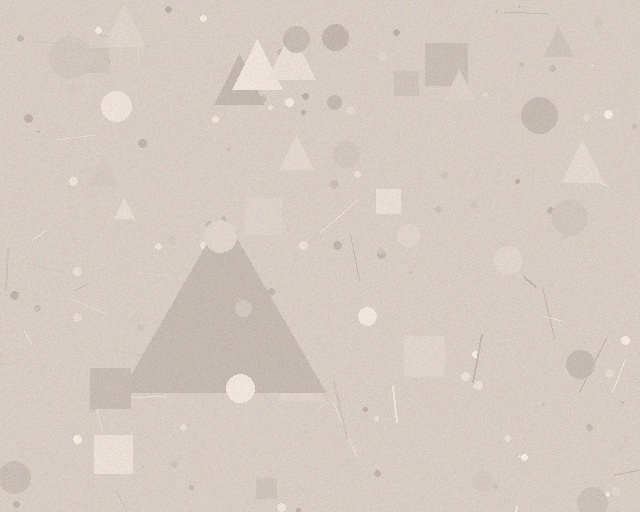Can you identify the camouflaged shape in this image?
The camouflaged shape is a triangle.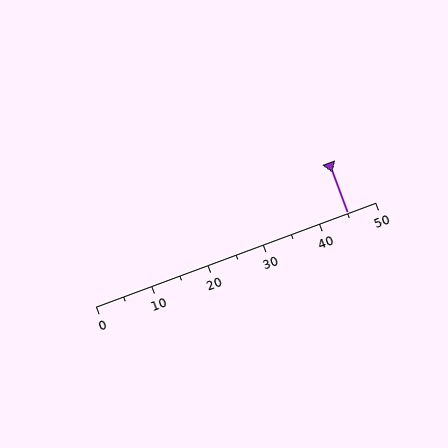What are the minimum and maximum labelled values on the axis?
The axis runs from 0 to 50.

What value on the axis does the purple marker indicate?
The marker indicates approximately 45.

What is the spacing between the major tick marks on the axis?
The major ticks are spaced 10 apart.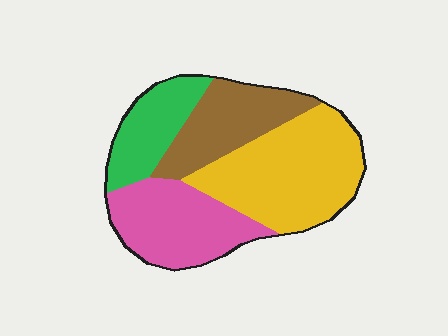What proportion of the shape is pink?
Pink takes up between a quarter and a half of the shape.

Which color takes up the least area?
Green, at roughly 15%.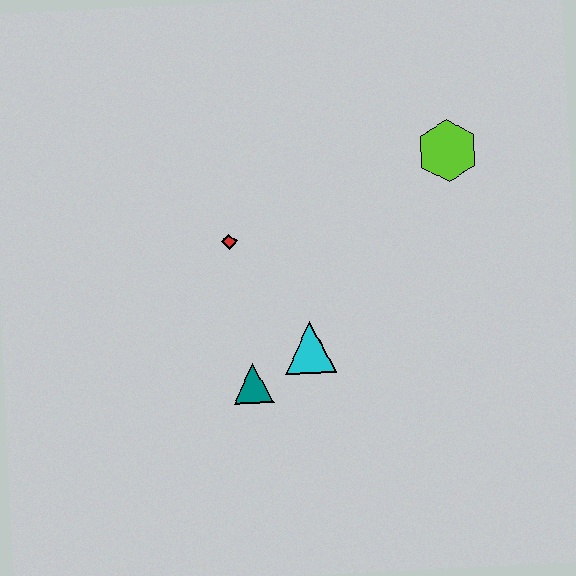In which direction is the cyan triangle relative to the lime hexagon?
The cyan triangle is below the lime hexagon.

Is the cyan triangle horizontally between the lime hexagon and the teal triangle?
Yes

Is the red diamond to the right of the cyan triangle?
No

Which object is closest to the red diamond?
The cyan triangle is closest to the red diamond.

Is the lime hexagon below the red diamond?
No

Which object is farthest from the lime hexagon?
The teal triangle is farthest from the lime hexagon.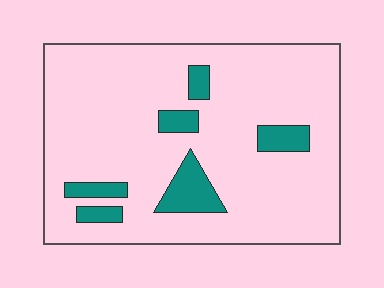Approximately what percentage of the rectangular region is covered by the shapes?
Approximately 10%.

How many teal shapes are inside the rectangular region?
6.